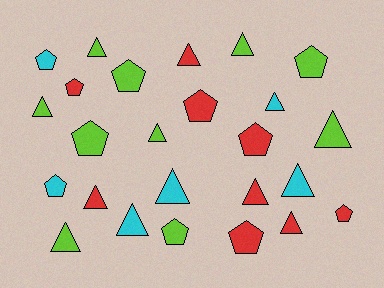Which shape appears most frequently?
Triangle, with 14 objects.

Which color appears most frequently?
Lime, with 10 objects.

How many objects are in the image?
There are 25 objects.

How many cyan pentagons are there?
There are 2 cyan pentagons.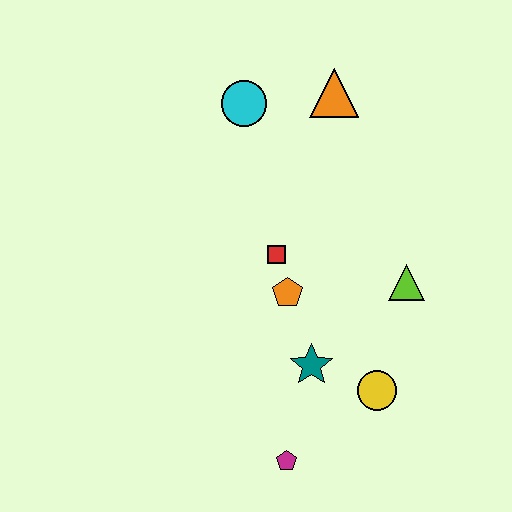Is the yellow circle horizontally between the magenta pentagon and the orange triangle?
No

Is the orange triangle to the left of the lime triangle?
Yes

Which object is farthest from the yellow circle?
The cyan circle is farthest from the yellow circle.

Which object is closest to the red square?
The orange pentagon is closest to the red square.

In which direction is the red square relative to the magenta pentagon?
The red square is above the magenta pentagon.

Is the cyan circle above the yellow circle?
Yes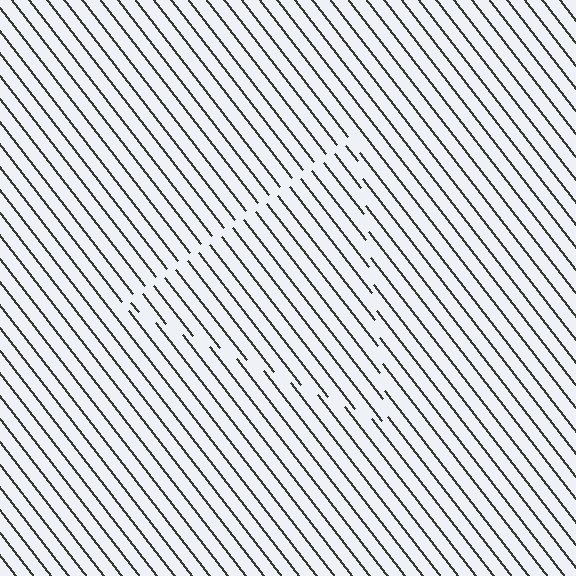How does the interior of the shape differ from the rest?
The interior of the shape contains the same grating, shifted by half a period — the contour is defined by the phase discontinuity where line-ends from the inner and outer gratings abut.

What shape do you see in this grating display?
An illusory triangle. The interior of the shape contains the same grating, shifted by half a period — the contour is defined by the phase discontinuity where line-ends from the inner and outer gratings abut.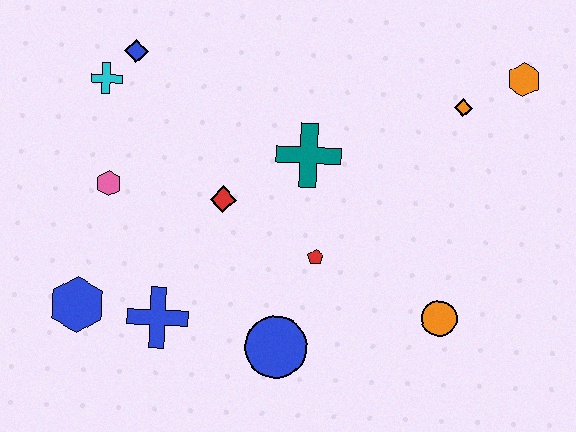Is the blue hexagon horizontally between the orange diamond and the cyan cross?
No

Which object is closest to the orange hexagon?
The orange diamond is closest to the orange hexagon.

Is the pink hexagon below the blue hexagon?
No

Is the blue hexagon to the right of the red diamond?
No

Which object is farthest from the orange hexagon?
The blue hexagon is farthest from the orange hexagon.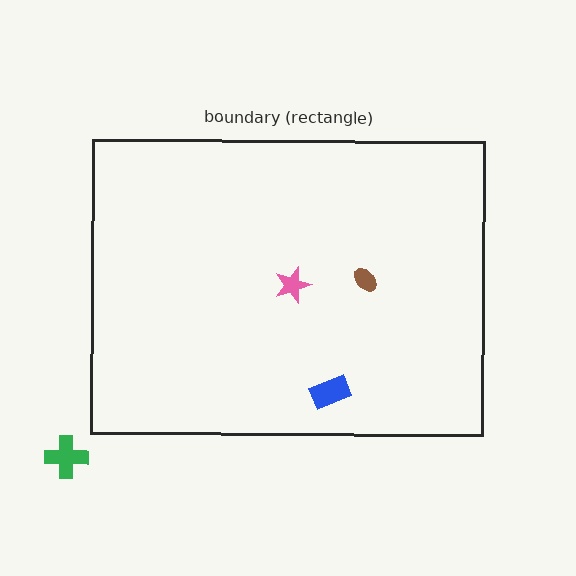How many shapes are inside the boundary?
3 inside, 1 outside.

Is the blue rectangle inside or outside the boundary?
Inside.